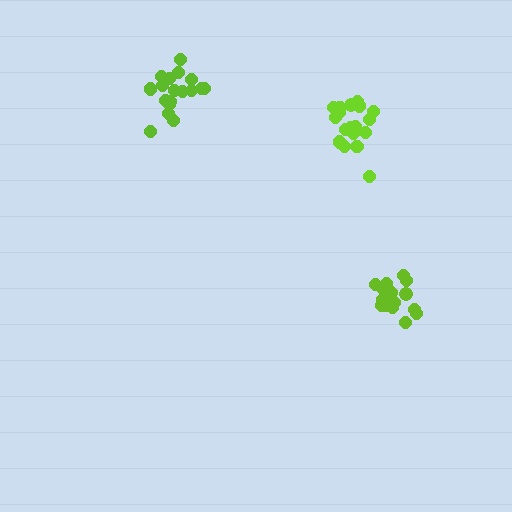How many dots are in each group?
Group 1: 18 dots, Group 2: 17 dots, Group 3: 18 dots (53 total).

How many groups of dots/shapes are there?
There are 3 groups.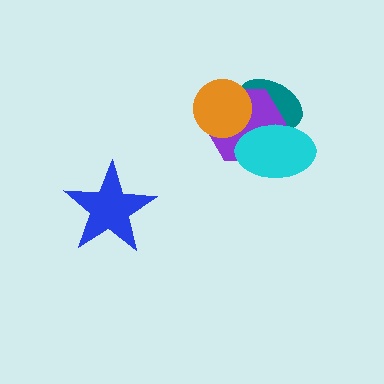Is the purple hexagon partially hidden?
Yes, it is partially covered by another shape.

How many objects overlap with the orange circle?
2 objects overlap with the orange circle.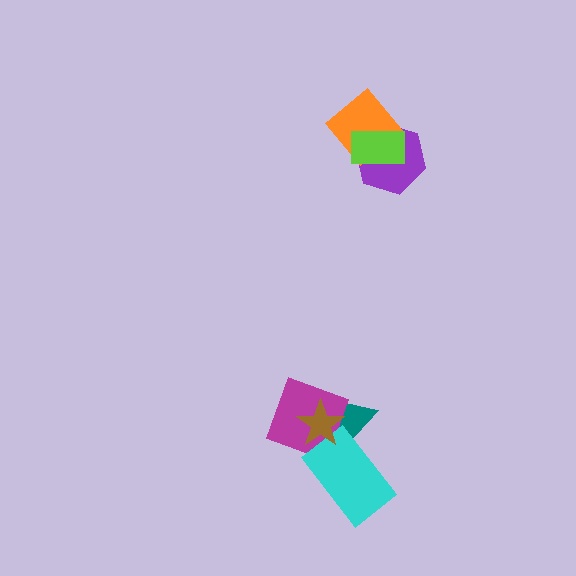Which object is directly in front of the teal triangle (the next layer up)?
The magenta square is directly in front of the teal triangle.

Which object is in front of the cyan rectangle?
The brown star is in front of the cyan rectangle.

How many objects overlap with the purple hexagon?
2 objects overlap with the purple hexagon.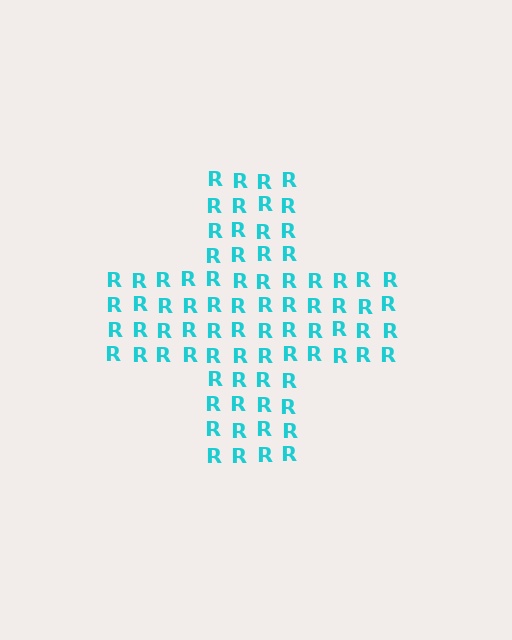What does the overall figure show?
The overall figure shows a cross.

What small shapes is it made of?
It is made of small letter R's.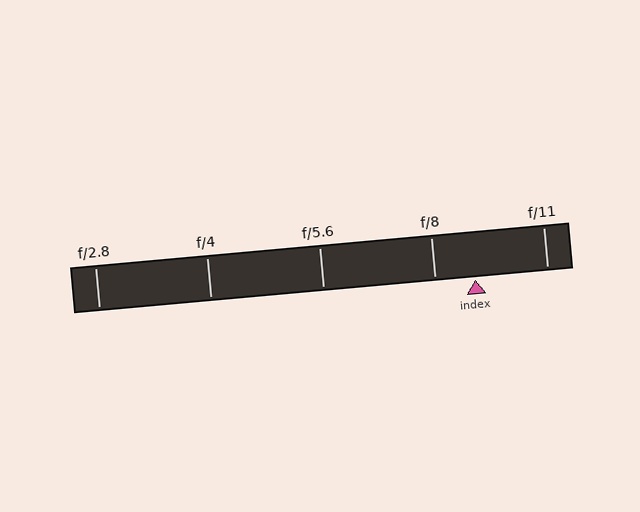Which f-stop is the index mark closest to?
The index mark is closest to f/8.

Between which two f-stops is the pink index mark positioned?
The index mark is between f/8 and f/11.